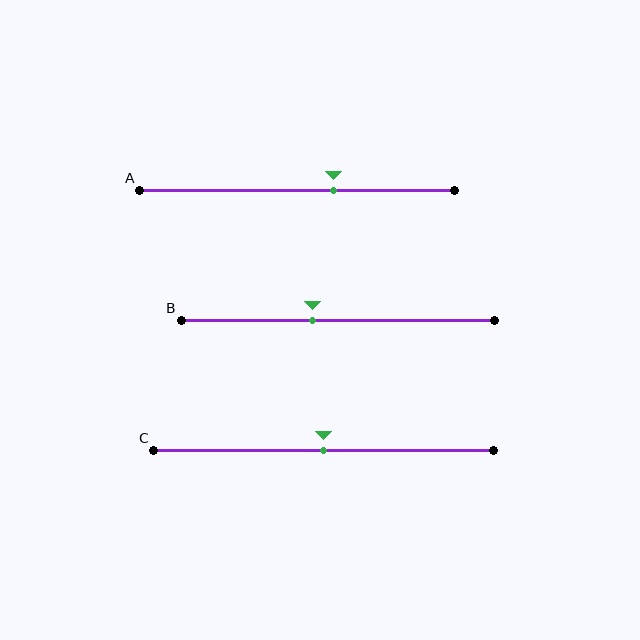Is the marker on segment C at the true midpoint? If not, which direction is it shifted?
Yes, the marker on segment C is at the true midpoint.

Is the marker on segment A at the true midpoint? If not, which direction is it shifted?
No, the marker on segment A is shifted to the right by about 12% of the segment length.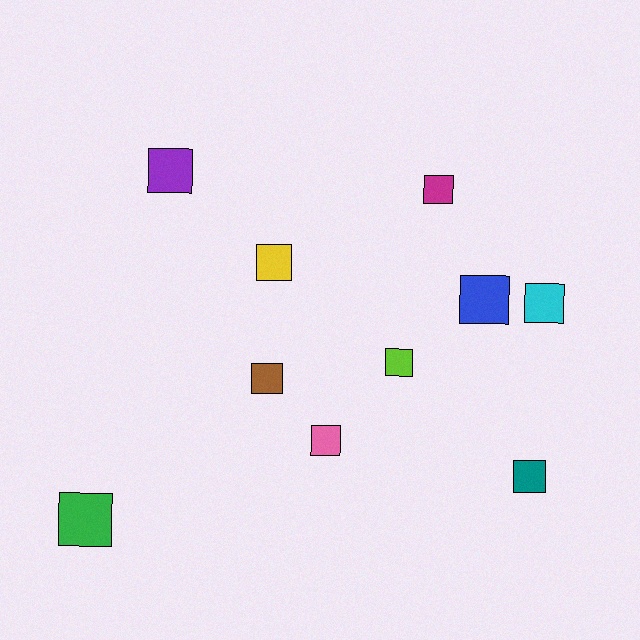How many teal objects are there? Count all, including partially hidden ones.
There is 1 teal object.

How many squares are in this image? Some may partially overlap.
There are 10 squares.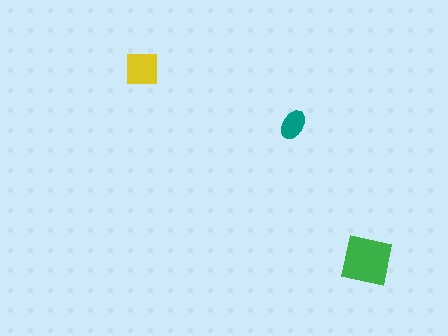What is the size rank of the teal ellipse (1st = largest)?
3rd.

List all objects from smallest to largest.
The teal ellipse, the yellow square, the green square.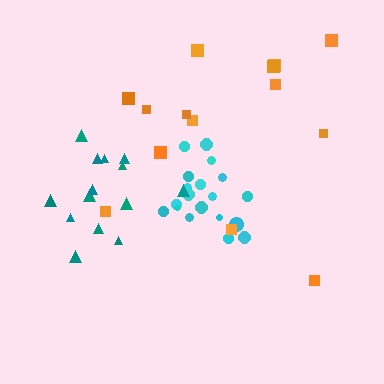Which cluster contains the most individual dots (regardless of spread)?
Cyan (19).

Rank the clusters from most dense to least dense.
cyan, teal, orange.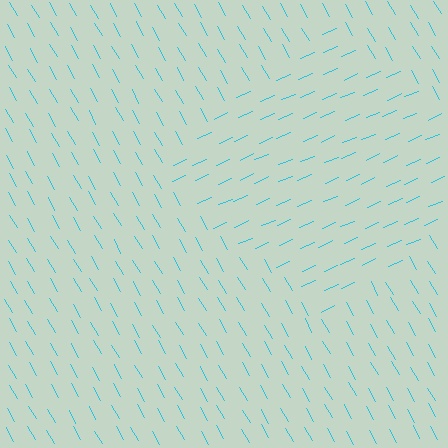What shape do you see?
I see a diamond.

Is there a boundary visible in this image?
Yes, there is a texture boundary formed by a change in line orientation.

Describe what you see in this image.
The image is filled with small cyan line segments. A diamond region in the image has lines oriented differently from the surrounding lines, creating a visible texture boundary.